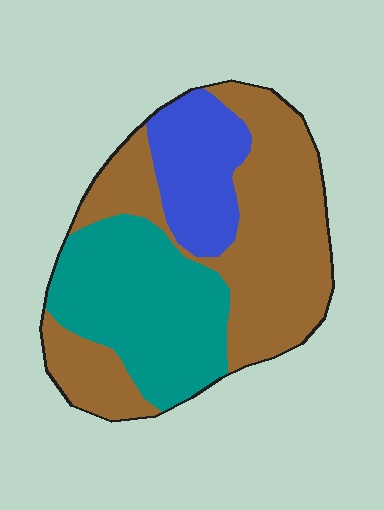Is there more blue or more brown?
Brown.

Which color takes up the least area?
Blue, at roughly 15%.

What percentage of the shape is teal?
Teal covers 33% of the shape.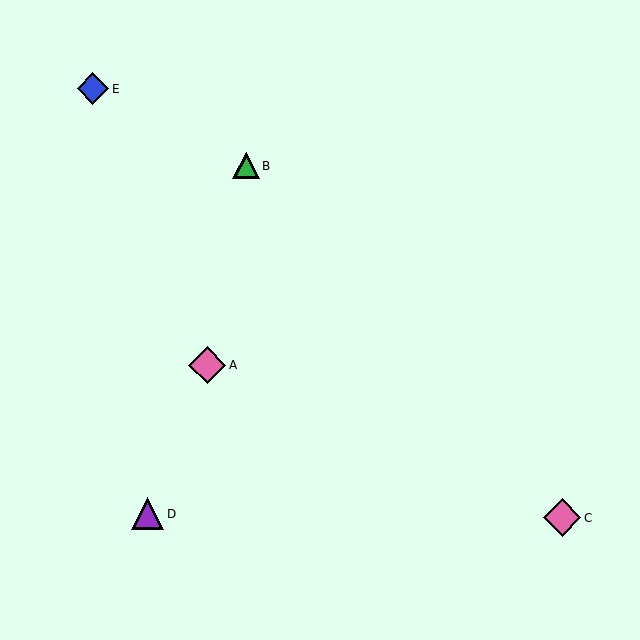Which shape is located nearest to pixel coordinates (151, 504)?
The purple triangle (labeled D) at (148, 514) is nearest to that location.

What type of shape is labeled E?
Shape E is a blue diamond.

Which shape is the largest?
The pink diamond (labeled C) is the largest.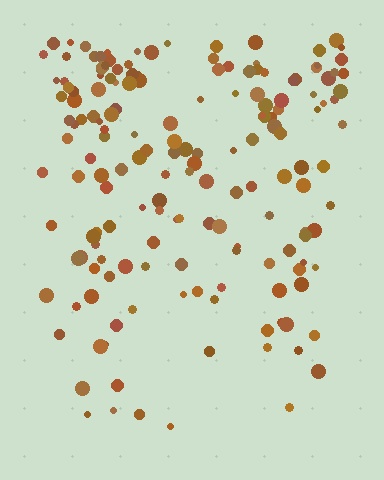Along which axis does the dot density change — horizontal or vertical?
Vertical.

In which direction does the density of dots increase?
From bottom to top, with the top side densest.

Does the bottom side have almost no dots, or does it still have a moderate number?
Still a moderate number, just noticeably fewer than the top.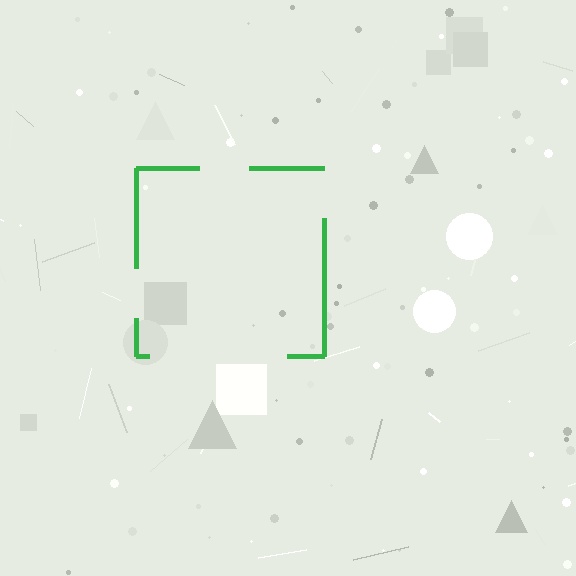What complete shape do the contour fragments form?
The contour fragments form a square.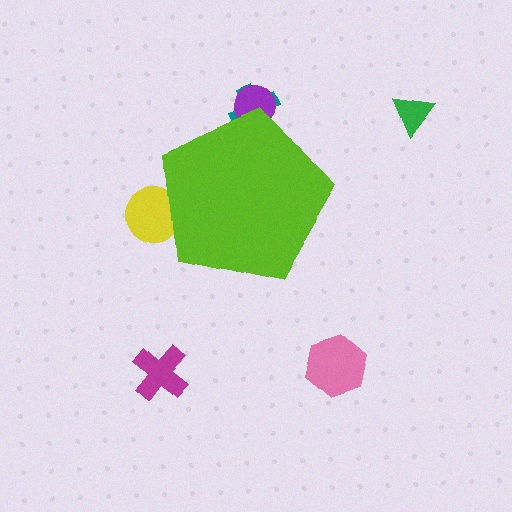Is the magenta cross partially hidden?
No, the magenta cross is fully visible.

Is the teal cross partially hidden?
Yes, the teal cross is partially hidden behind the lime pentagon.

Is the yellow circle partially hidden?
Yes, the yellow circle is partially hidden behind the lime pentagon.